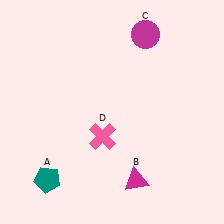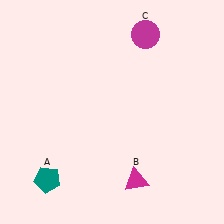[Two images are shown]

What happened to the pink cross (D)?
The pink cross (D) was removed in Image 2. It was in the bottom-left area of Image 1.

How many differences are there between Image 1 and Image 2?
There is 1 difference between the two images.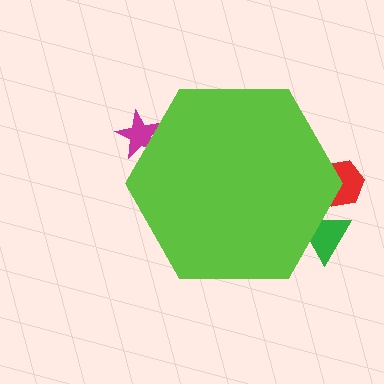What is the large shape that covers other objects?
A lime hexagon.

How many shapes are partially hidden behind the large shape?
3 shapes are partially hidden.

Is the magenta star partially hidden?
Yes, the magenta star is partially hidden behind the lime hexagon.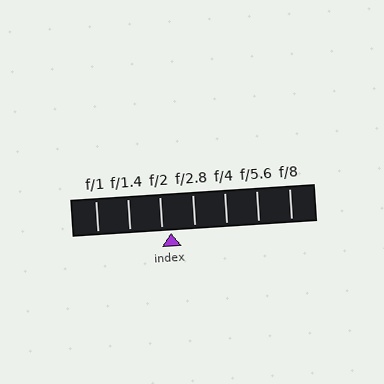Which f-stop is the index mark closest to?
The index mark is closest to f/2.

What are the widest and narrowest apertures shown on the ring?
The widest aperture shown is f/1 and the narrowest is f/8.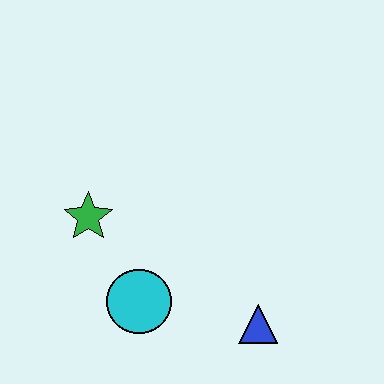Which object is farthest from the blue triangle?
The green star is farthest from the blue triangle.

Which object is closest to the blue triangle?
The cyan circle is closest to the blue triangle.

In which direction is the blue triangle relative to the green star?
The blue triangle is to the right of the green star.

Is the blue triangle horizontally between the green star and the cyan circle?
No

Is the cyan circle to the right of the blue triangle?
No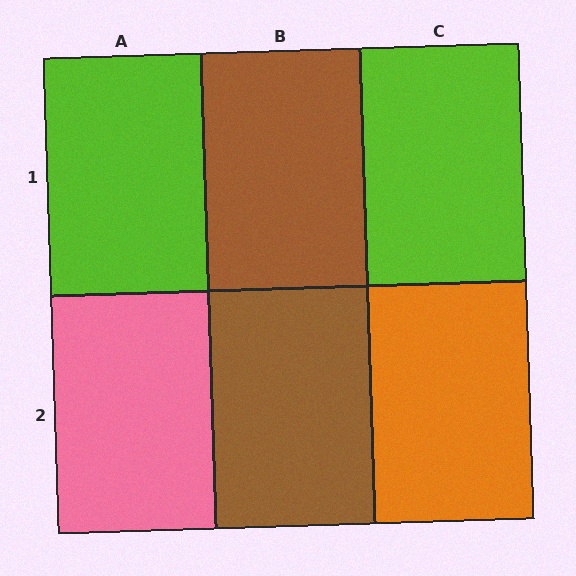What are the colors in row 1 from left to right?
Lime, brown, lime.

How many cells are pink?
1 cell is pink.